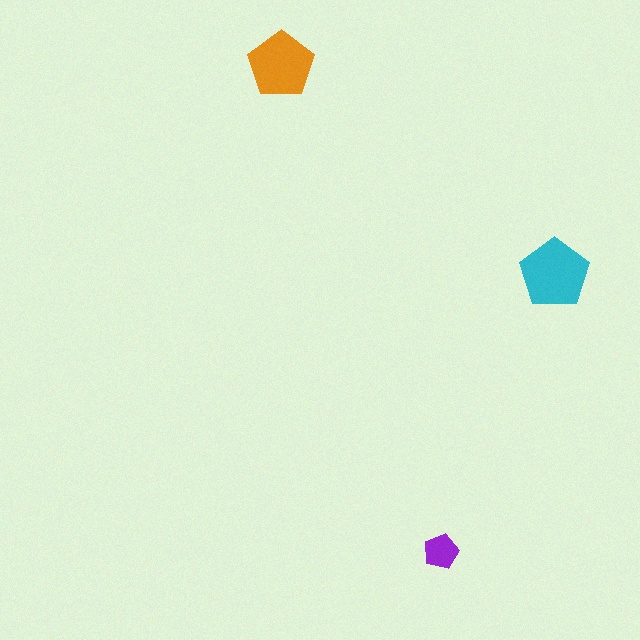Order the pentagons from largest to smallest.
the cyan one, the orange one, the purple one.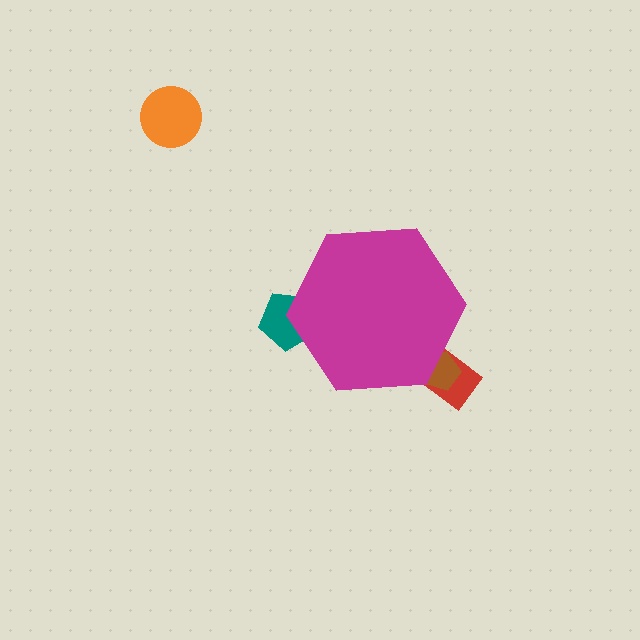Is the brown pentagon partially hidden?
Yes, the brown pentagon is partially hidden behind the magenta hexagon.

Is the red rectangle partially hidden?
Yes, the red rectangle is partially hidden behind the magenta hexagon.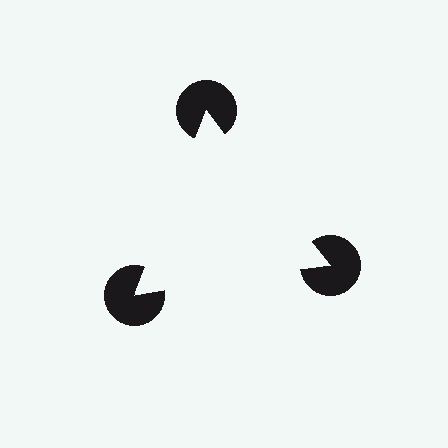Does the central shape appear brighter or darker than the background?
It typically appears slightly brighter than the background, even though no actual brightness change is drawn.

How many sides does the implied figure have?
3 sides.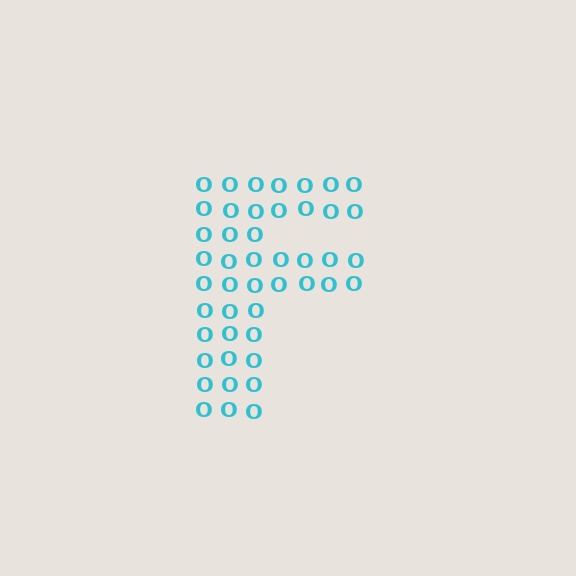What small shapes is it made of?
It is made of small letter O's.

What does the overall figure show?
The overall figure shows the letter F.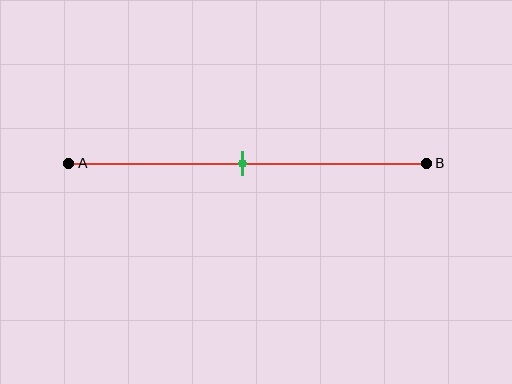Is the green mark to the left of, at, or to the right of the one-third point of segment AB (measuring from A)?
The green mark is to the right of the one-third point of segment AB.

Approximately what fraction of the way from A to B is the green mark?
The green mark is approximately 50% of the way from A to B.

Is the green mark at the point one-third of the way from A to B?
No, the mark is at about 50% from A, not at the 33% one-third point.